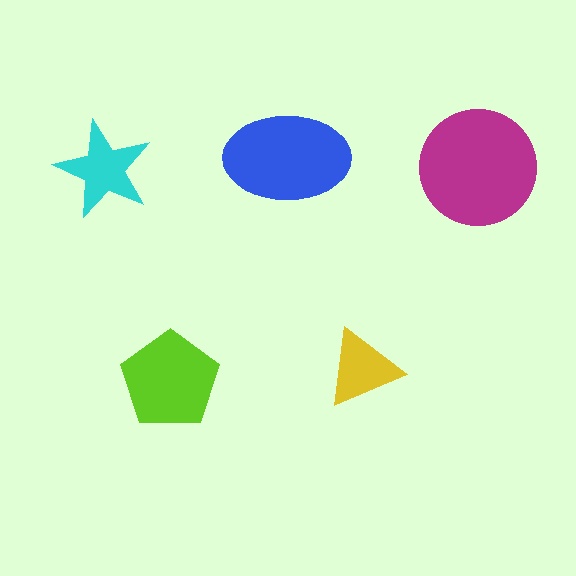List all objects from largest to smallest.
The magenta circle, the blue ellipse, the lime pentagon, the cyan star, the yellow triangle.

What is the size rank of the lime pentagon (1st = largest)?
3rd.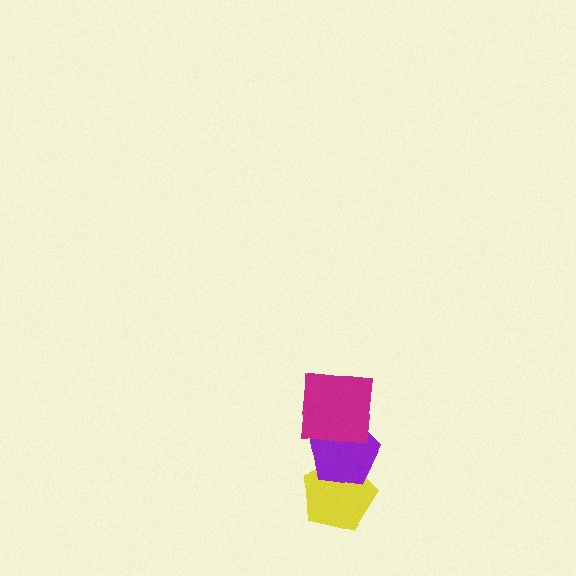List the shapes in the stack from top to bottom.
From top to bottom: the magenta square, the purple pentagon, the yellow pentagon.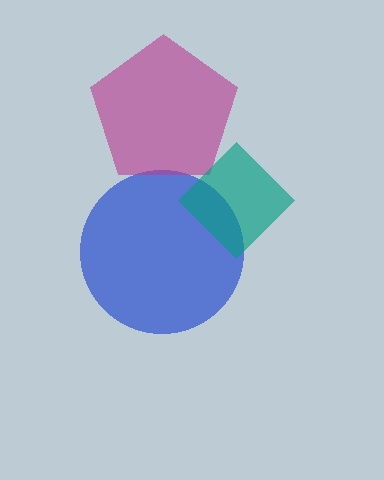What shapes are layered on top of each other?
The layered shapes are: a blue circle, a magenta pentagon, a teal diamond.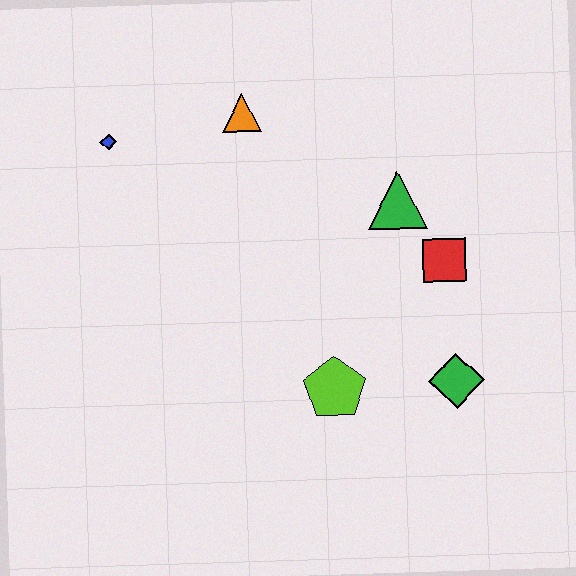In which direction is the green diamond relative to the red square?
The green diamond is below the red square.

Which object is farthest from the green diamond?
The blue diamond is farthest from the green diamond.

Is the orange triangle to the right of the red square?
No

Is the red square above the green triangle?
No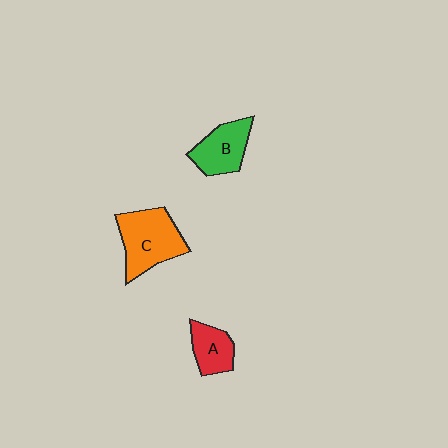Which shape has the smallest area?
Shape A (red).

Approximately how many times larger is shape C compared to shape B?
Approximately 1.4 times.